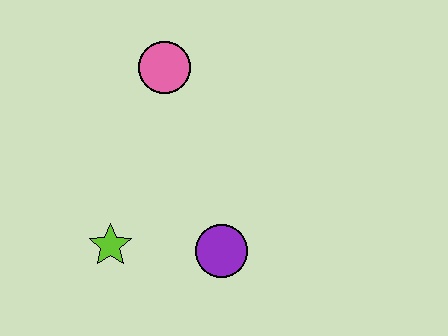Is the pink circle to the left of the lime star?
No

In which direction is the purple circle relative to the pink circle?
The purple circle is below the pink circle.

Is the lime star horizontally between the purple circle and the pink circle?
No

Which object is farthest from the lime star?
The pink circle is farthest from the lime star.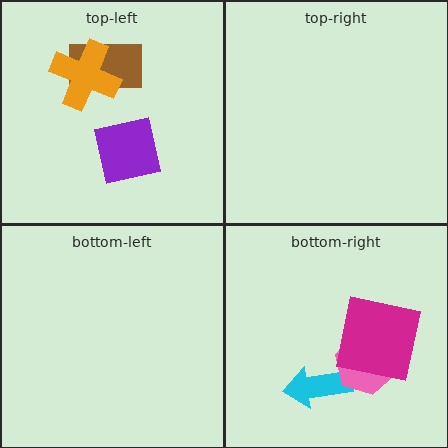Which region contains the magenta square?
The bottom-right region.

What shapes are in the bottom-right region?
The cyan arrow, the pink hexagon, the magenta square.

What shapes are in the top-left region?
The brown rectangle, the purple square, the orange cross.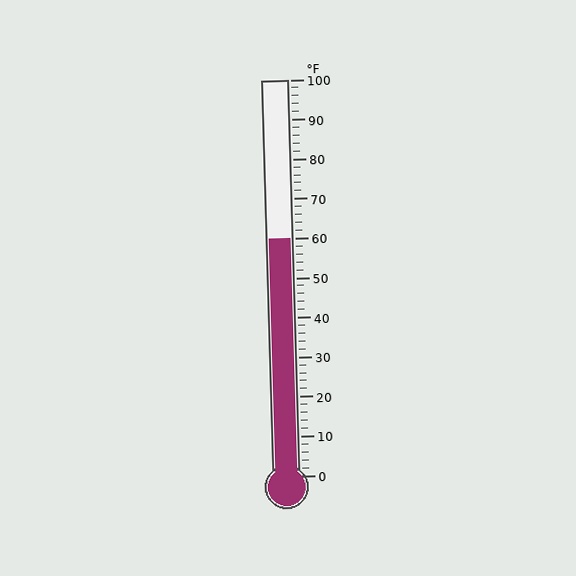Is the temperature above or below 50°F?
The temperature is above 50°F.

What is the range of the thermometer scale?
The thermometer scale ranges from 0°F to 100°F.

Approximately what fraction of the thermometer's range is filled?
The thermometer is filled to approximately 60% of its range.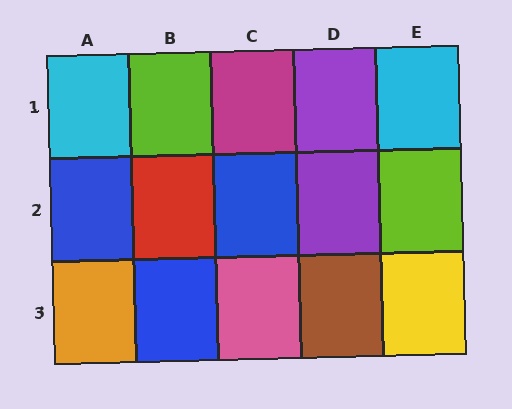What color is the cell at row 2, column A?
Blue.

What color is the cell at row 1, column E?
Cyan.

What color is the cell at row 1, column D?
Purple.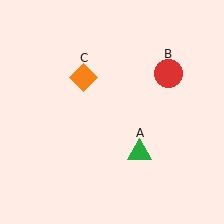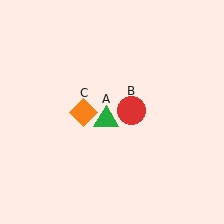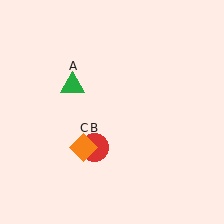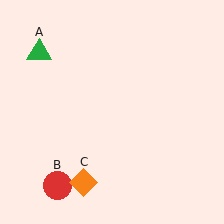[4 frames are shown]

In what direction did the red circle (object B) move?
The red circle (object B) moved down and to the left.